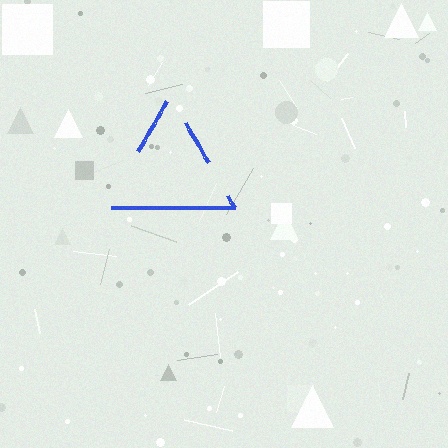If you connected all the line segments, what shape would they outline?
They would outline a triangle.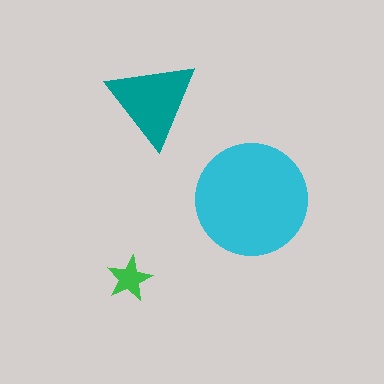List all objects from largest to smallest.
The cyan circle, the teal triangle, the green star.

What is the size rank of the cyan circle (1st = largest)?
1st.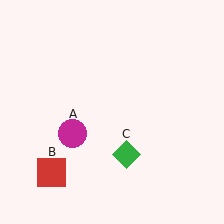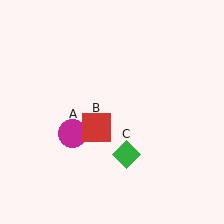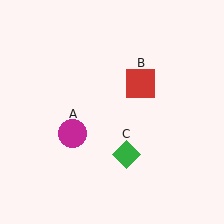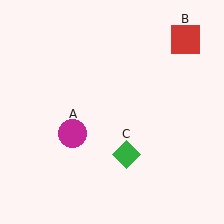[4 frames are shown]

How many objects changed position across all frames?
1 object changed position: red square (object B).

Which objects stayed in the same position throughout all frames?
Magenta circle (object A) and green diamond (object C) remained stationary.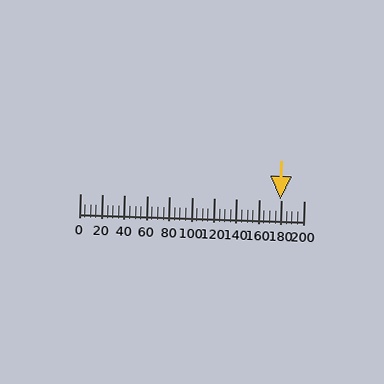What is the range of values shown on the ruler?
The ruler shows values from 0 to 200.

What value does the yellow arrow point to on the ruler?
The yellow arrow points to approximately 179.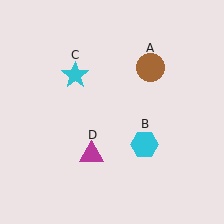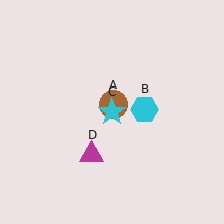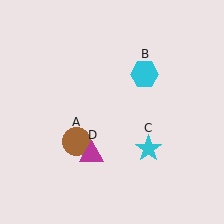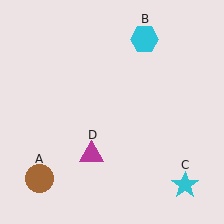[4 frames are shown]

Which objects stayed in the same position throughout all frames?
Magenta triangle (object D) remained stationary.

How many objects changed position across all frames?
3 objects changed position: brown circle (object A), cyan hexagon (object B), cyan star (object C).